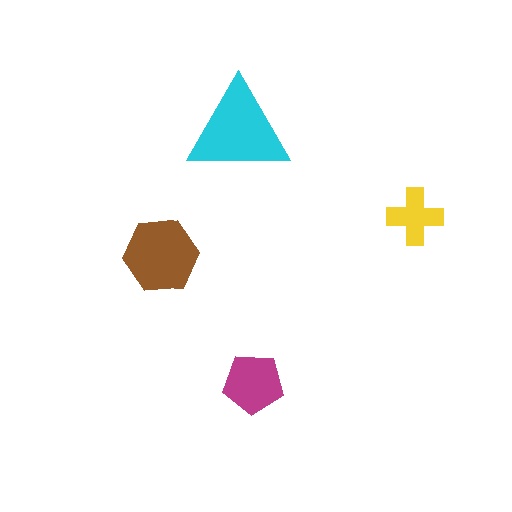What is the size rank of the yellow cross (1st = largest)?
4th.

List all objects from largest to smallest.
The cyan triangle, the brown hexagon, the magenta pentagon, the yellow cross.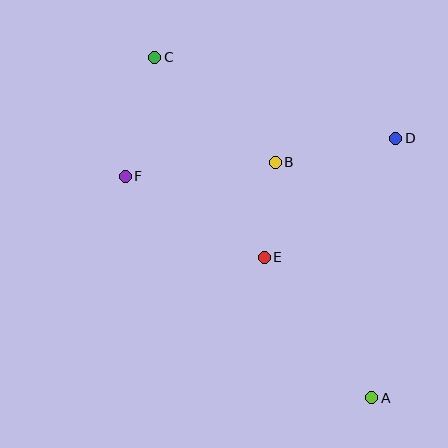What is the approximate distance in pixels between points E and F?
The distance between E and F is approximately 161 pixels.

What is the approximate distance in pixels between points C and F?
The distance between C and F is approximately 122 pixels.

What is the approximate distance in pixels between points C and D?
The distance between C and D is approximately 254 pixels.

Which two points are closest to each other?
Points B and E are closest to each other.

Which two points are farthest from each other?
Points A and C are farthest from each other.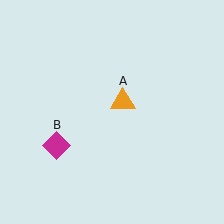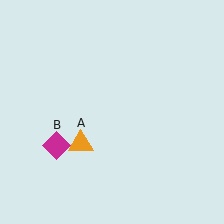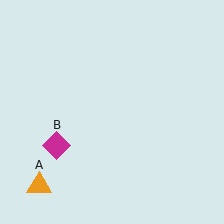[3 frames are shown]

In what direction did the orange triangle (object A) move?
The orange triangle (object A) moved down and to the left.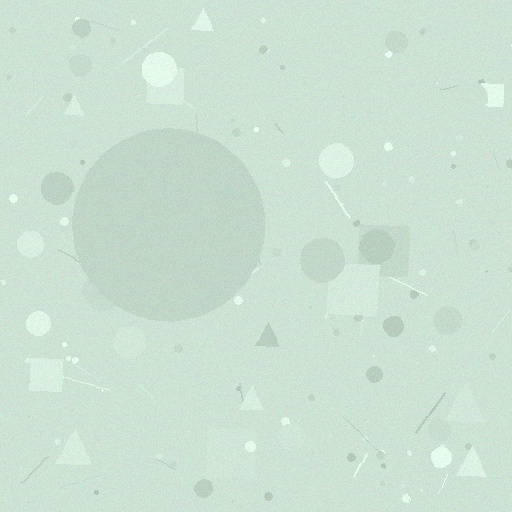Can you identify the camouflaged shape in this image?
The camouflaged shape is a circle.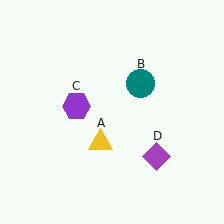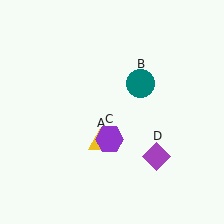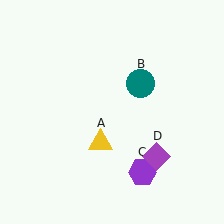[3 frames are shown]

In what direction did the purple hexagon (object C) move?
The purple hexagon (object C) moved down and to the right.